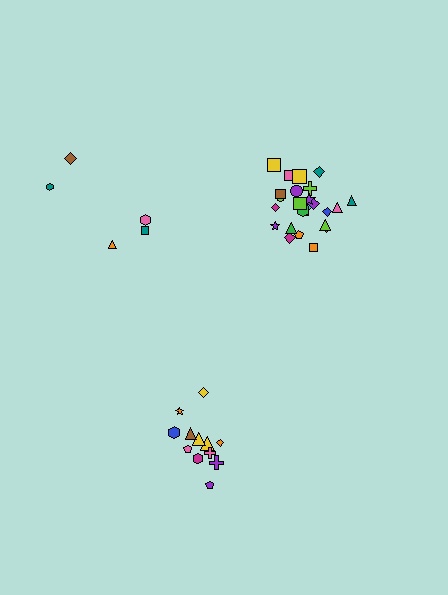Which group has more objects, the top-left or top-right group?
The top-right group.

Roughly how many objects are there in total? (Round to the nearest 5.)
Roughly 40 objects in total.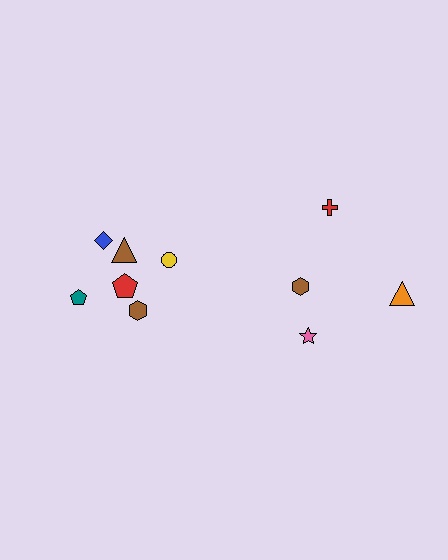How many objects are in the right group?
There are 4 objects.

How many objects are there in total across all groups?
There are 10 objects.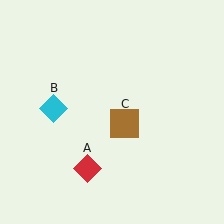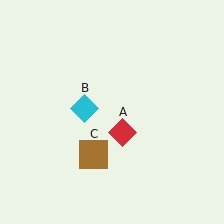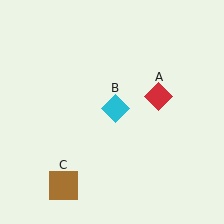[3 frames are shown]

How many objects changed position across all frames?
3 objects changed position: red diamond (object A), cyan diamond (object B), brown square (object C).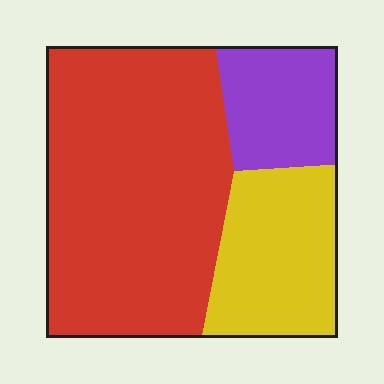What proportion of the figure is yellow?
Yellow takes up between a sixth and a third of the figure.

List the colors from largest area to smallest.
From largest to smallest: red, yellow, purple.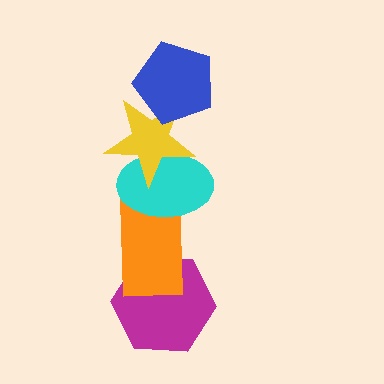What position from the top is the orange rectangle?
The orange rectangle is 4th from the top.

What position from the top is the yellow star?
The yellow star is 2nd from the top.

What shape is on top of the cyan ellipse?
The yellow star is on top of the cyan ellipse.